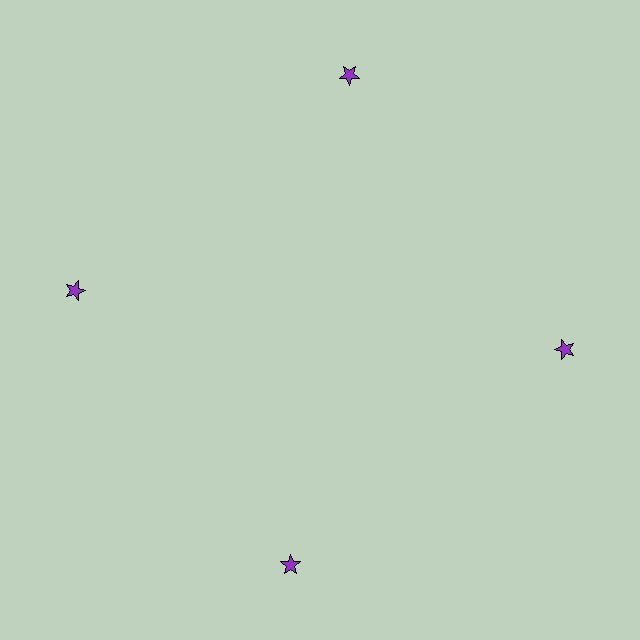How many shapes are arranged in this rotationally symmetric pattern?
There are 4 shapes, arranged in 4 groups of 1.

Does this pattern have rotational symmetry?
Yes, this pattern has 4-fold rotational symmetry. It looks the same after rotating 90 degrees around the center.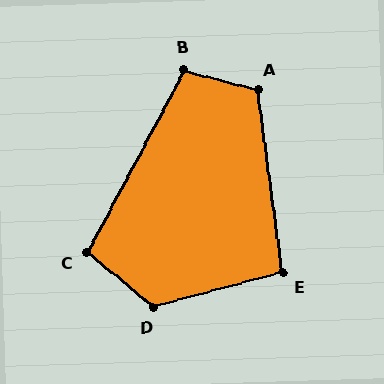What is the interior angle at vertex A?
Approximately 112 degrees (obtuse).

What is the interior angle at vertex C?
Approximately 101 degrees (obtuse).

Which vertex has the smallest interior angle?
E, at approximately 97 degrees.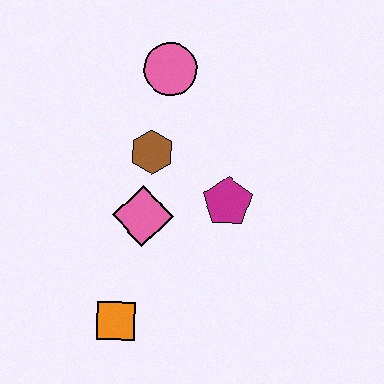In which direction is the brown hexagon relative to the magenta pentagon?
The brown hexagon is to the left of the magenta pentagon.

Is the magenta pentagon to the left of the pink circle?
No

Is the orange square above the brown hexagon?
No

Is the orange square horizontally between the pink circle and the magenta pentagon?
No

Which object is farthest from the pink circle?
The orange square is farthest from the pink circle.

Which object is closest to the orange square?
The pink diamond is closest to the orange square.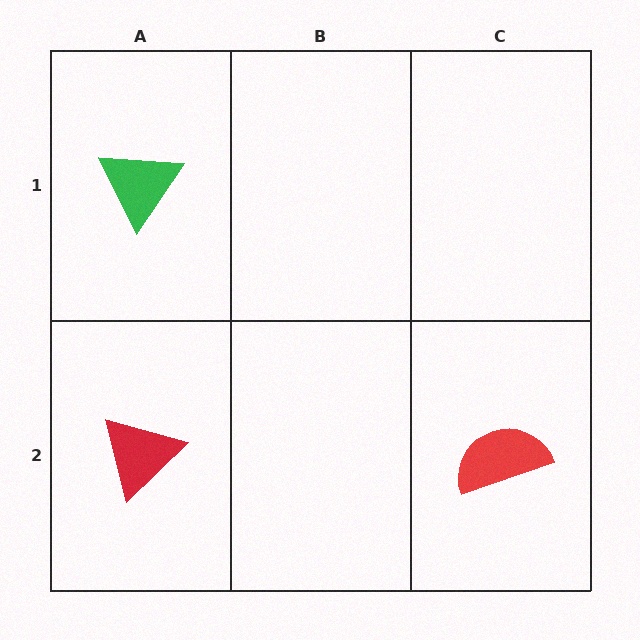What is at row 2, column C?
A red semicircle.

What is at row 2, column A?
A red triangle.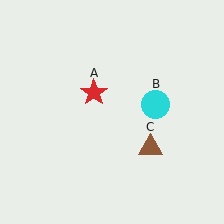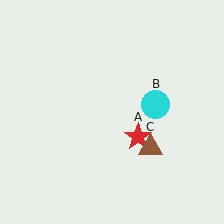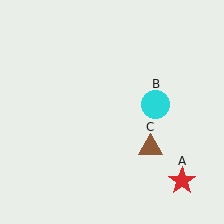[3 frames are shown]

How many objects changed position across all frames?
1 object changed position: red star (object A).